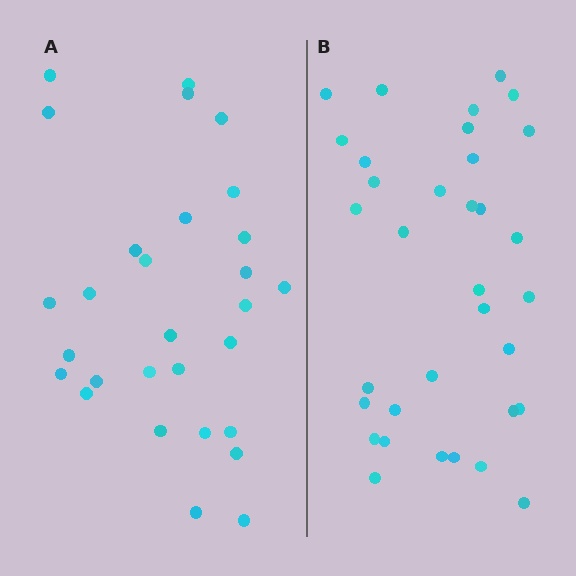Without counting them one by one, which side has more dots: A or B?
Region B (the right region) has more dots.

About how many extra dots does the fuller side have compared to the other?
Region B has about 5 more dots than region A.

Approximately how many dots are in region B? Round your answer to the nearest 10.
About 30 dots. (The exact count is 34, which rounds to 30.)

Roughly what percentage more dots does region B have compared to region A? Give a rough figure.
About 15% more.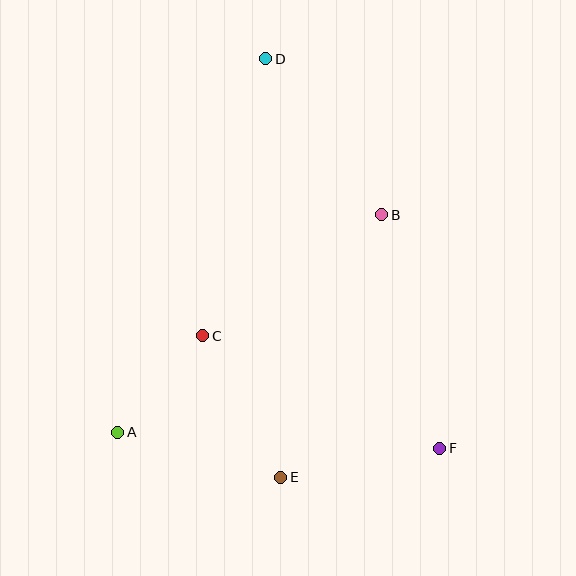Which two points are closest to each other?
Points A and C are closest to each other.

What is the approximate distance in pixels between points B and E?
The distance between B and E is approximately 281 pixels.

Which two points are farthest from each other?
Points D and F are farthest from each other.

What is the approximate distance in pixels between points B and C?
The distance between B and C is approximately 216 pixels.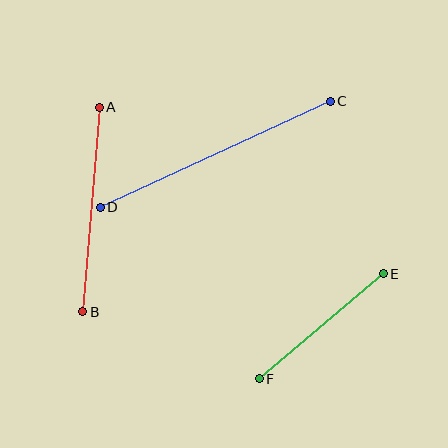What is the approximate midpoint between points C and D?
The midpoint is at approximately (215, 154) pixels.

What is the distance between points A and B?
The distance is approximately 205 pixels.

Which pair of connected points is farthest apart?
Points C and D are farthest apart.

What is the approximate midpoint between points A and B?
The midpoint is at approximately (91, 210) pixels.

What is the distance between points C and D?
The distance is approximately 253 pixels.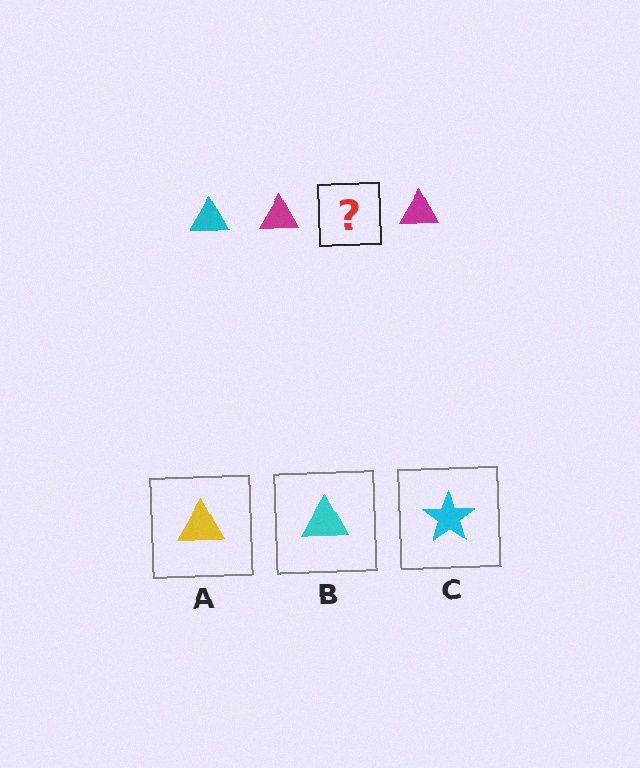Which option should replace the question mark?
Option B.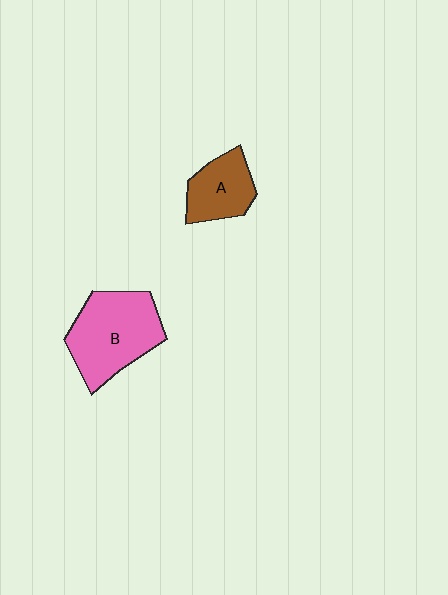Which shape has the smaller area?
Shape A (brown).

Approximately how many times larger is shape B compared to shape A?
Approximately 1.7 times.